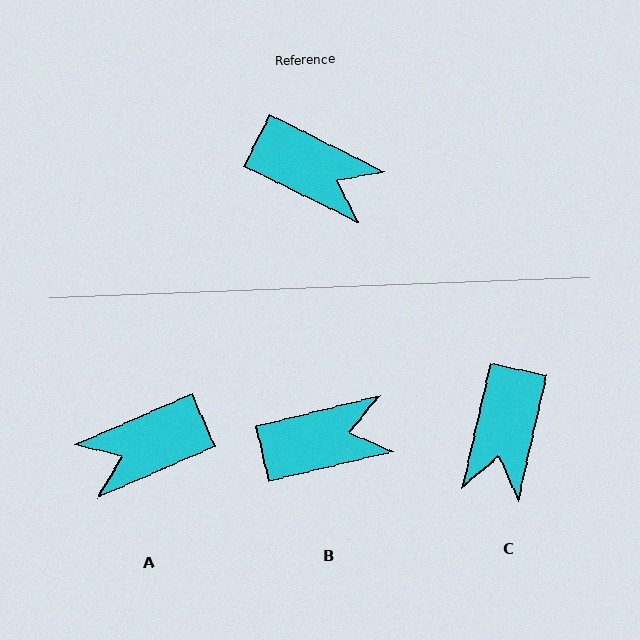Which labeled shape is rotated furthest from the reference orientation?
A, about 130 degrees away.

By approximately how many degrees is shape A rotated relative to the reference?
Approximately 130 degrees clockwise.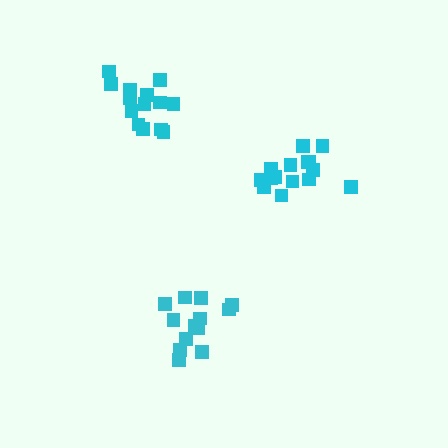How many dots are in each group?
Group 1: 14 dots, Group 2: 15 dots, Group 3: 13 dots (42 total).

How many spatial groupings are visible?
There are 3 spatial groupings.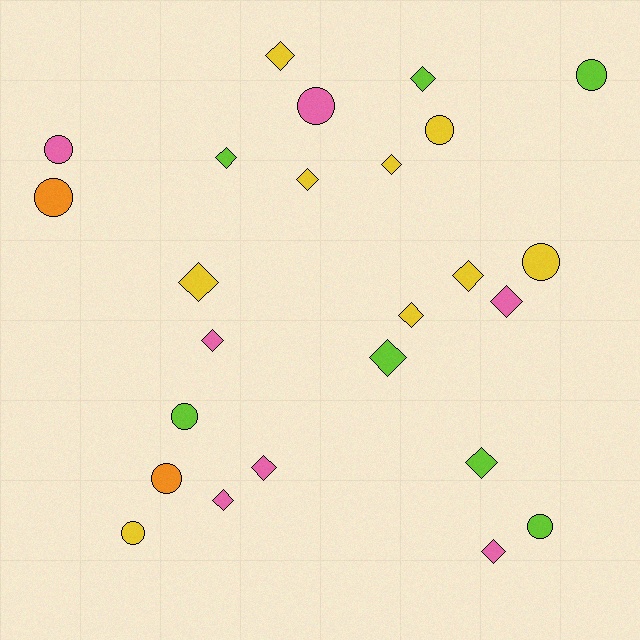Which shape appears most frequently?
Diamond, with 15 objects.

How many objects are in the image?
There are 25 objects.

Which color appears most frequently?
Yellow, with 9 objects.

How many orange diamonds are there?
There are no orange diamonds.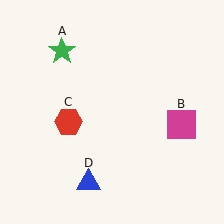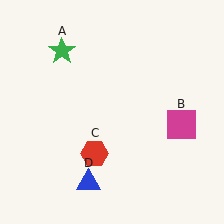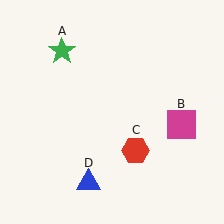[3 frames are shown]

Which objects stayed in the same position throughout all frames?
Green star (object A) and magenta square (object B) and blue triangle (object D) remained stationary.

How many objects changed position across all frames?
1 object changed position: red hexagon (object C).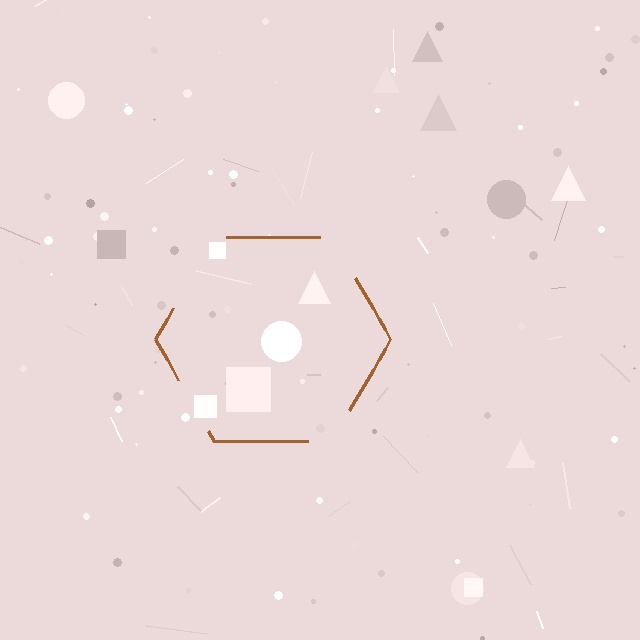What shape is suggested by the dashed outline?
The dashed outline suggests a hexagon.